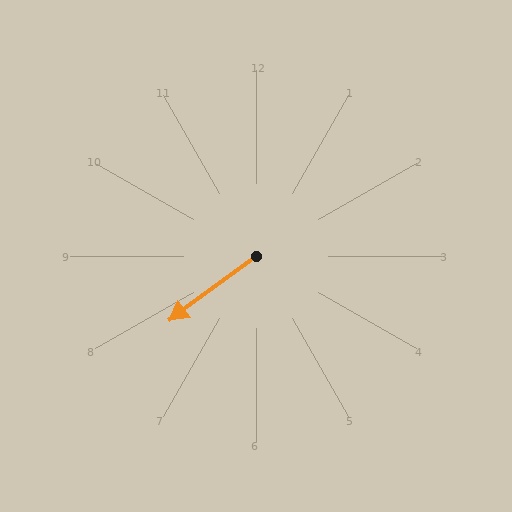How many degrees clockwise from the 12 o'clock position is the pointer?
Approximately 234 degrees.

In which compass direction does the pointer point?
Southwest.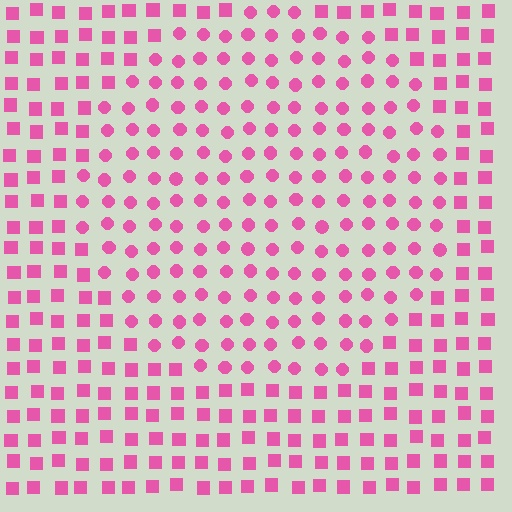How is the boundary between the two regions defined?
The boundary is defined by a change in element shape: circles inside vs. squares outside. All elements share the same color and spacing.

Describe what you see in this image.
The image is filled with small pink elements arranged in a uniform grid. A circle-shaped region contains circles, while the surrounding area contains squares. The boundary is defined purely by the change in element shape.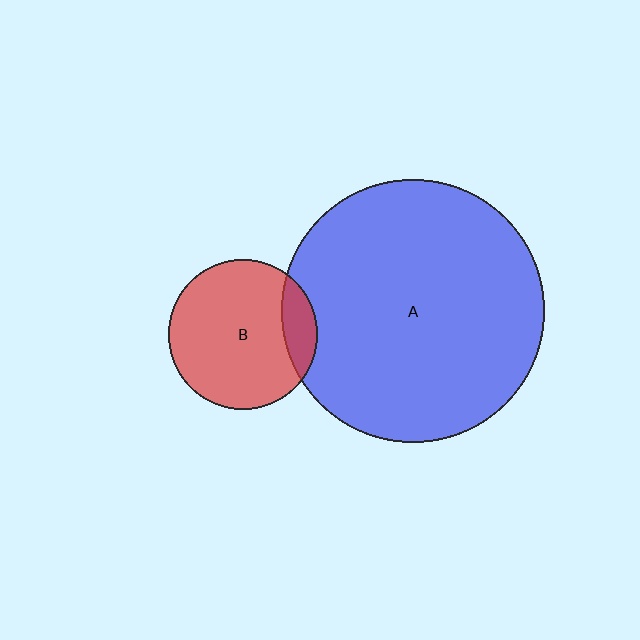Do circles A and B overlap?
Yes.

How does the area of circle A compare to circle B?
Approximately 3.1 times.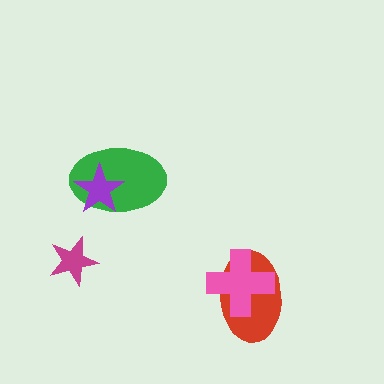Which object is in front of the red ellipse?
The pink cross is in front of the red ellipse.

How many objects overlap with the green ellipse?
1 object overlaps with the green ellipse.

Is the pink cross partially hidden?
No, no other shape covers it.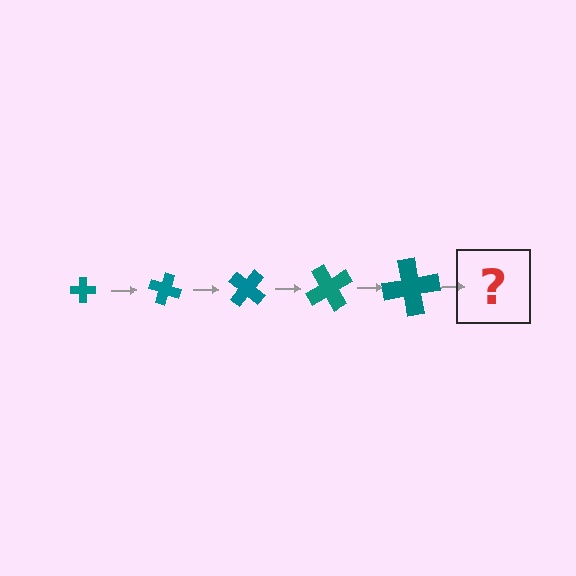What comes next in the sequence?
The next element should be a cross, larger than the previous one and rotated 100 degrees from the start.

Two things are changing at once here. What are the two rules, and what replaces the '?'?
The two rules are that the cross grows larger each step and it rotates 20 degrees each step. The '?' should be a cross, larger than the previous one and rotated 100 degrees from the start.